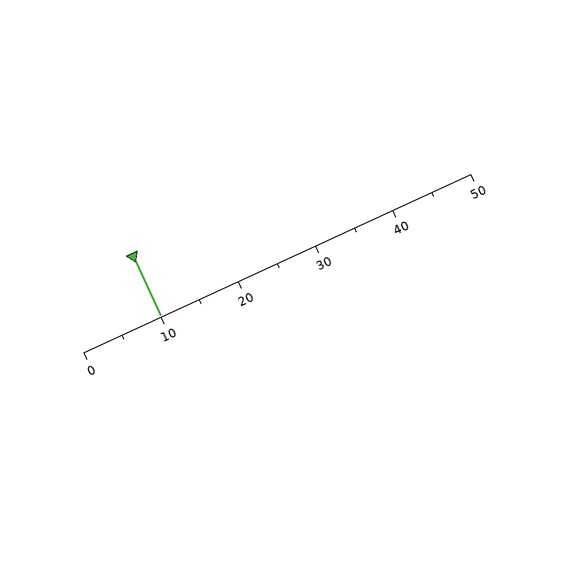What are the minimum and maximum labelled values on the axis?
The axis runs from 0 to 50.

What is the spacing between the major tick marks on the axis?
The major ticks are spaced 10 apart.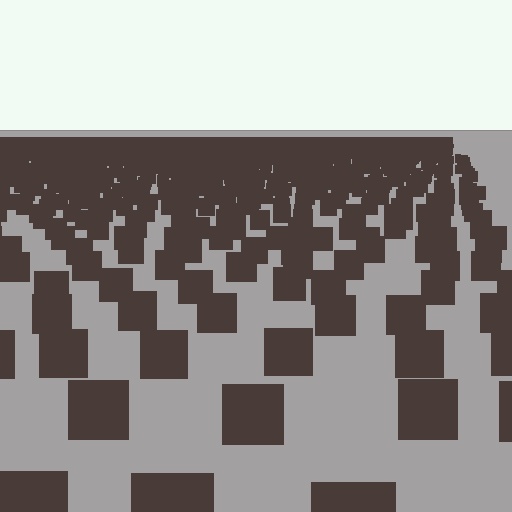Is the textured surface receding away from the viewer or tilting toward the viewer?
The surface is receding away from the viewer. Texture elements get smaller and denser toward the top.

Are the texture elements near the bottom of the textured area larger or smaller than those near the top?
Larger. Near the bottom, elements are closer to the viewer and appear at a bigger on-screen size.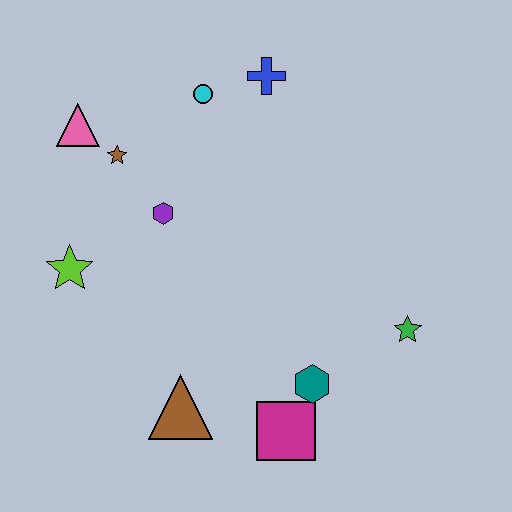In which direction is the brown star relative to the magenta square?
The brown star is above the magenta square.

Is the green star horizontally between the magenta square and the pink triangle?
No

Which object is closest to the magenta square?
The teal hexagon is closest to the magenta square.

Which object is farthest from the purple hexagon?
The green star is farthest from the purple hexagon.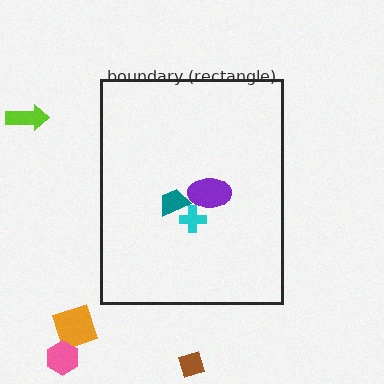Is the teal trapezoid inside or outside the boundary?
Inside.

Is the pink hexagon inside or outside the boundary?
Outside.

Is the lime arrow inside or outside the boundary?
Outside.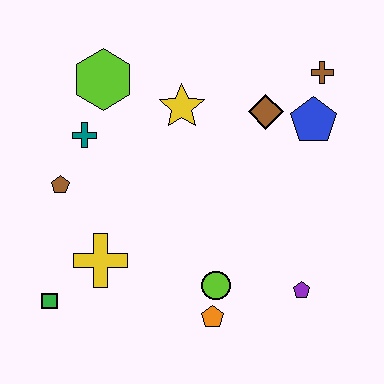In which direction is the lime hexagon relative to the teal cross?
The lime hexagon is above the teal cross.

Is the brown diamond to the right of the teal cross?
Yes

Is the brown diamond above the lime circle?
Yes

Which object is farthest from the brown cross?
The green square is farthest from the brown cross.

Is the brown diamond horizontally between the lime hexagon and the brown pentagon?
No